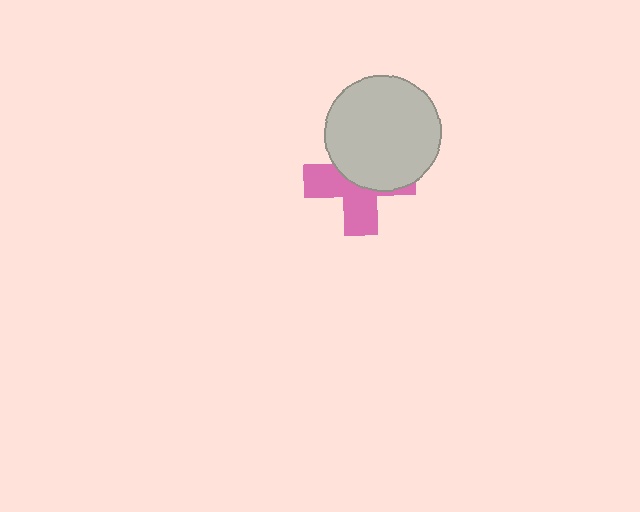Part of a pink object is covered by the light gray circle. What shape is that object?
It is a cross.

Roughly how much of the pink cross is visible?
About half of it is visible (roughly 50%).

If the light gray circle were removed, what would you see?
You would see the complete pink cross.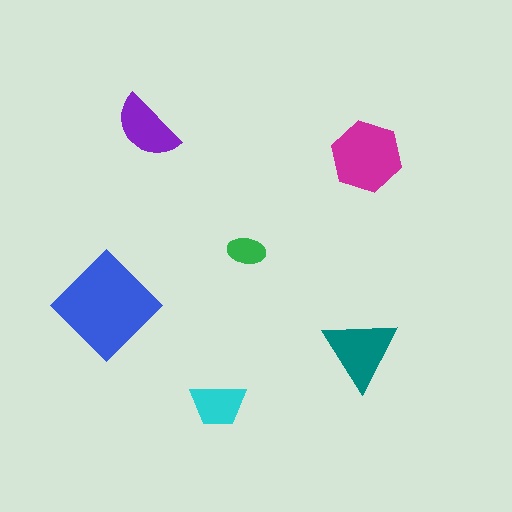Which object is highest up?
The purple semicircle is topmost.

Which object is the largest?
The blue diamond.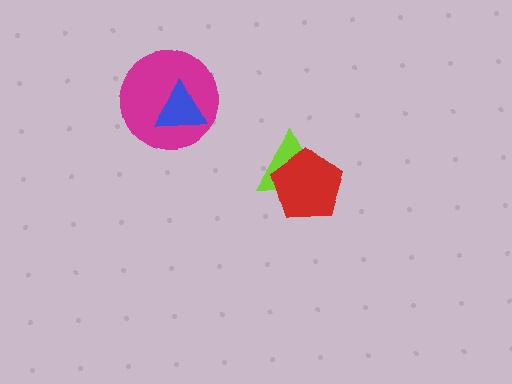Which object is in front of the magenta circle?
The blue triangle is in front of the magenta circle.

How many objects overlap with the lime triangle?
1 object overlaps with the lime triangle.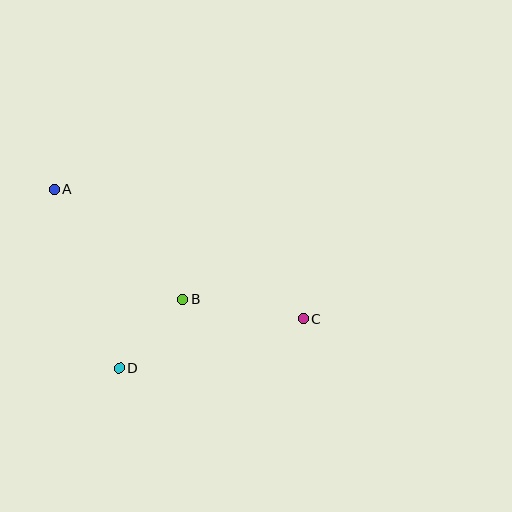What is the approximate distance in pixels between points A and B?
The distance between A and B is approximately 170 pixels.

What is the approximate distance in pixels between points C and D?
The distance between C and D is approximately 190 pixels.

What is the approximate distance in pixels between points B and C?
The distance between B and C is approximately 122 pixels.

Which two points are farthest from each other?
Points A and C are farthest from each other.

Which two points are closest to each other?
Points B and D are closest to each other.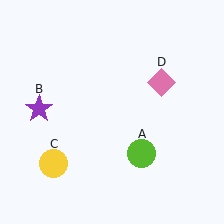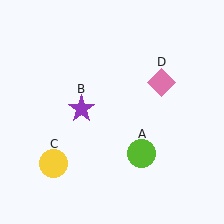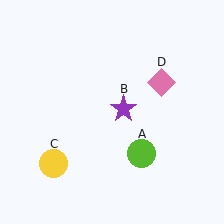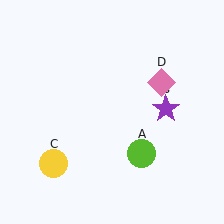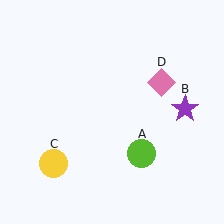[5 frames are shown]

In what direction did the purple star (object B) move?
The purple star (object B) moved right.